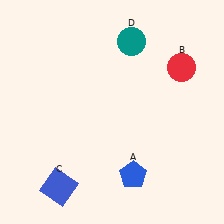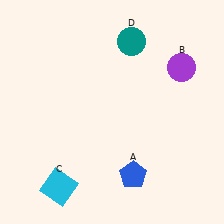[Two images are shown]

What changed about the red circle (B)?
In Image 1, B is red. In Image 2, it changed to purple.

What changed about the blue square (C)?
In Image 1, C is blue. In Image 2, it changed to cyan.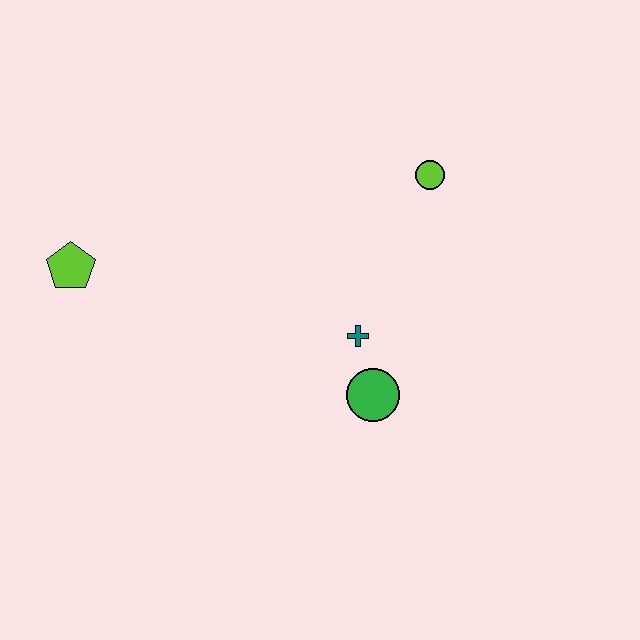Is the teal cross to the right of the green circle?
No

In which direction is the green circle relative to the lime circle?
The green circle is below the lime circle.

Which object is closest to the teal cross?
The green circle is closest to the teal cross.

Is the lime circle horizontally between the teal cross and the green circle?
No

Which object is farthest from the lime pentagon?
The lime circle is farthest from the lime pentagon.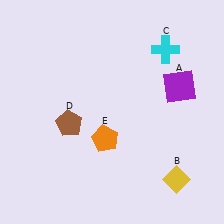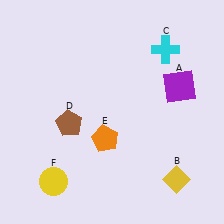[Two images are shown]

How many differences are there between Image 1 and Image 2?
There is 1 difference between the two images.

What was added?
A yellow circle (F) was added in Image 2.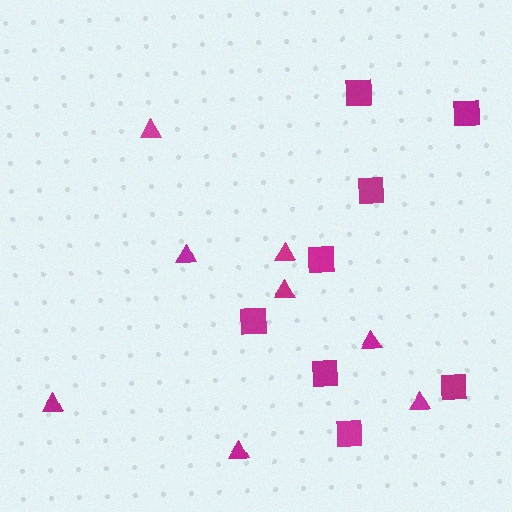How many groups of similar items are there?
There are 2 groups: one group of squares (8) and one group of triangles (8).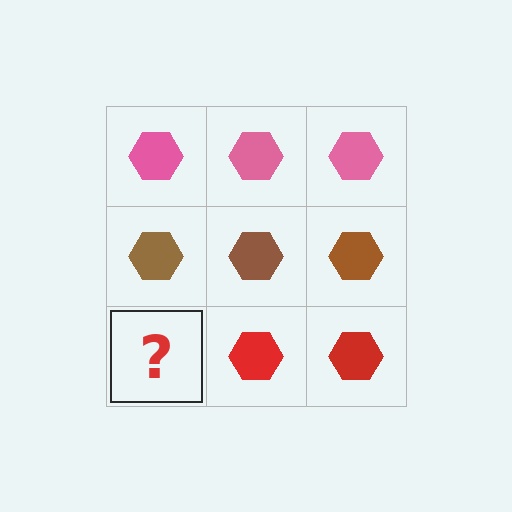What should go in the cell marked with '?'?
The missing cell should contain a red hexagon.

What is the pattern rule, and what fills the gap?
The rule is that each row has a consistent color. The gap should be filled with a red hexagon.